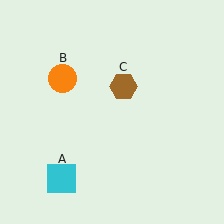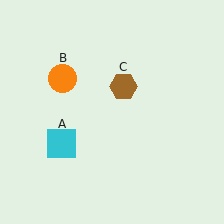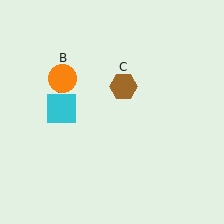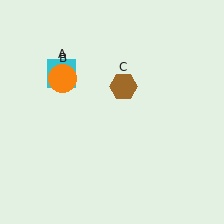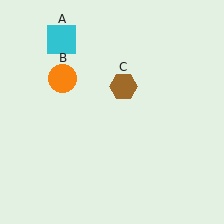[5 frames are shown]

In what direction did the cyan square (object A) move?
The cyan square (object A) moved up.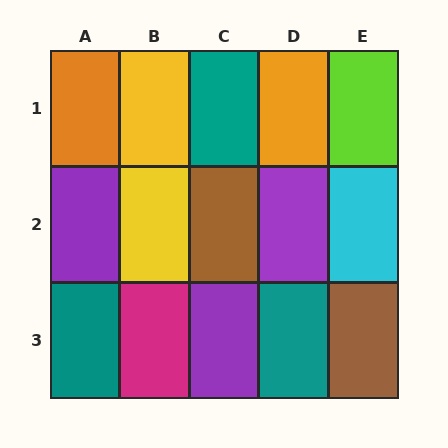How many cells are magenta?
1 cell is magenta.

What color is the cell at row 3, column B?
Magenta.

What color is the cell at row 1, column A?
Orange.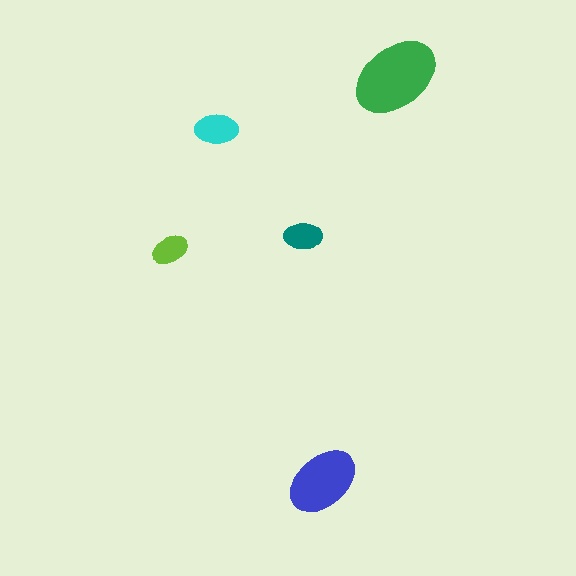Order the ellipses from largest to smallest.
the green one, the blue one, the cyan one, the teal one, the lime one.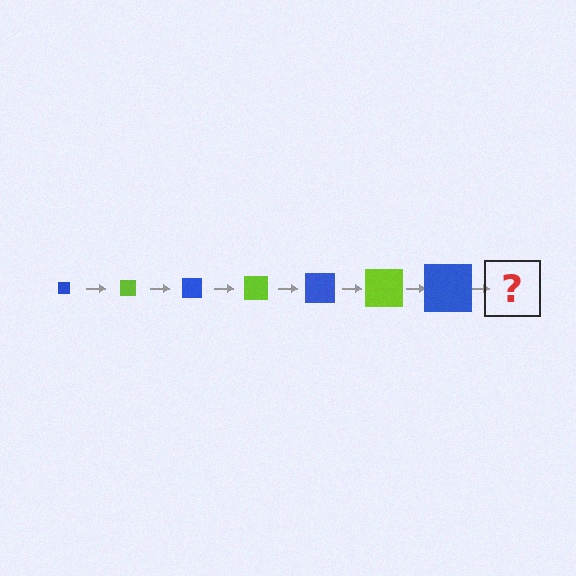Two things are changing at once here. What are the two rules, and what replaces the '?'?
The two rules are that the square grows larger each step and the color cycles through blue and lime. The '?' should be a lime square, larger than the previous one.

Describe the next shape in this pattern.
It should be a lime square, larger than the previous one.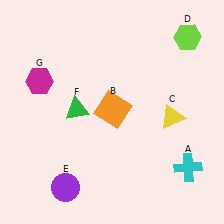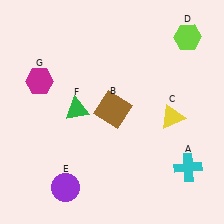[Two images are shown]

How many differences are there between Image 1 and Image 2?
There is 1 difference between the two images.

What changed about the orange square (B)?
In Image 1, B is orange. In Image 2, it changed to brown.